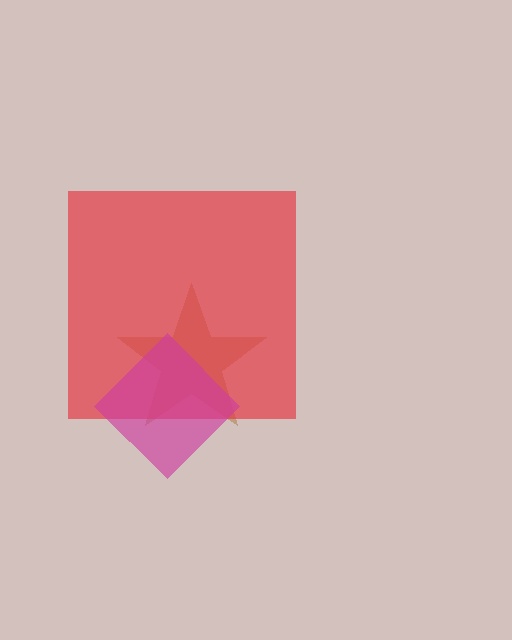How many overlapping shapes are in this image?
There are 3 overlapping shapes in the image.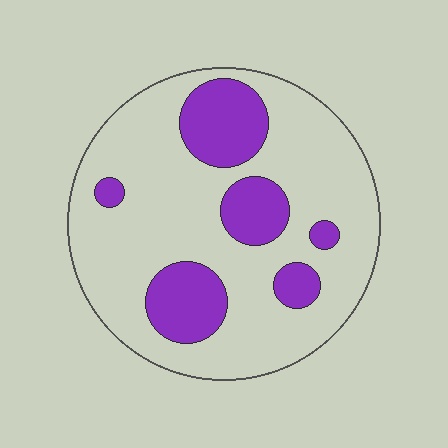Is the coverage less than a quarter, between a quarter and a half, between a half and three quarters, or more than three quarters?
Less than a quarter.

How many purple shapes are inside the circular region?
6.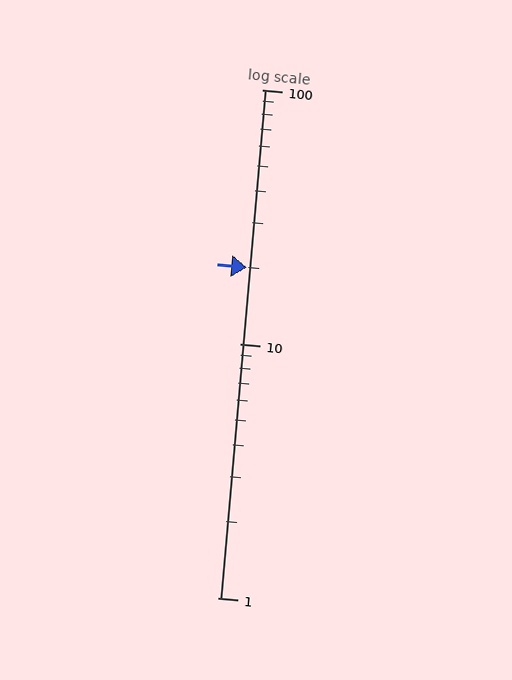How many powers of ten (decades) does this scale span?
The scale spans 2 decades, from 1 to 100.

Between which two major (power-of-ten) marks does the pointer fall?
The pointer is between 10 and 100.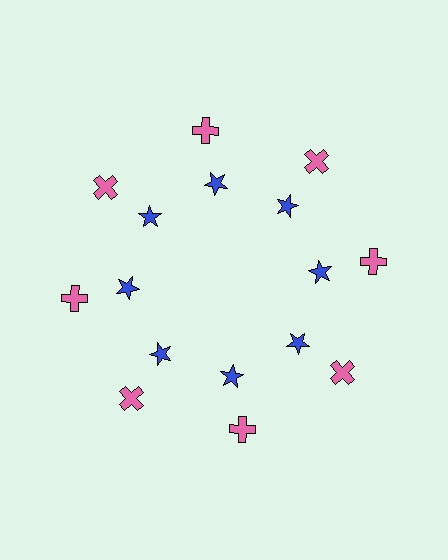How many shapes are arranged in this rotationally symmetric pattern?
There are 16 shapes, arranged in 8 groups of 2.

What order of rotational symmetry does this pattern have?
This pattern has 8-fold rotational symmetry.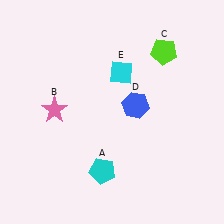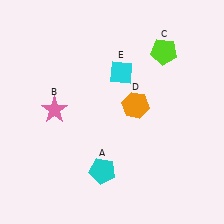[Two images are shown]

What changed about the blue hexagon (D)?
In Image 1, D is blue. In Image 2, it changed to orange.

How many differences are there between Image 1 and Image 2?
There is 1 difference between the two images.